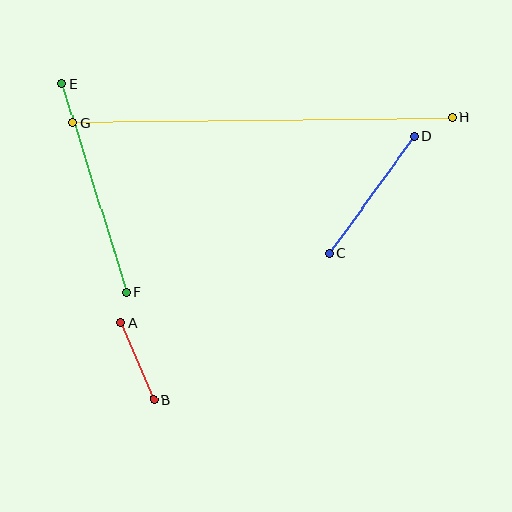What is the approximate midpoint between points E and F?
The midpoint is at approximately (94, 188) pixels.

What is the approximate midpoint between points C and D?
The midpoint is at approximately (372, 195) pixels.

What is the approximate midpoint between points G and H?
The midpoint is at approximately (262, 120) pixels.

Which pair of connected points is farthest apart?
Points G and H are farthest apart.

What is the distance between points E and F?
The distance is approximately 219 pixels.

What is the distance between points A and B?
The distance is approximately 84 pixels.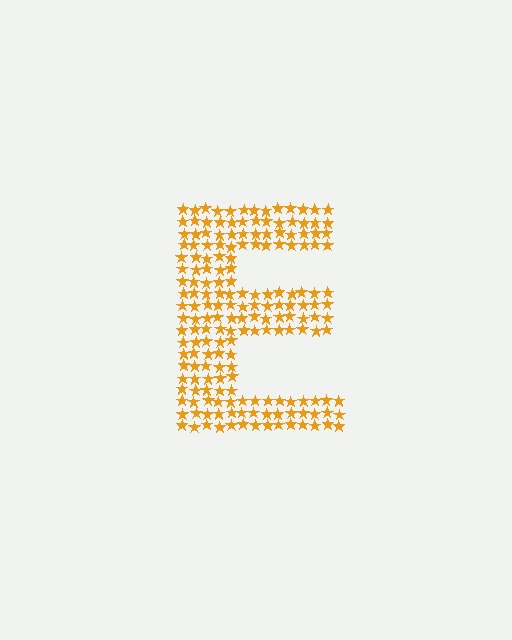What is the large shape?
The large shape is the letter E.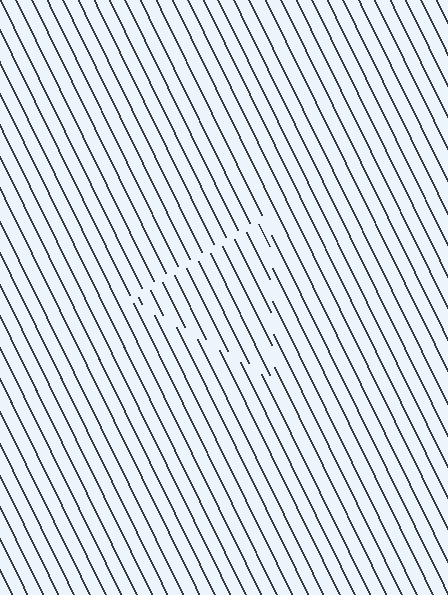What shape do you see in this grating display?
An illusory triangle. The interior of the shape contains the same grating, shifted by half a period — the contour is defined by the phase discontinuity where line-ends from the inner and outer gratings abut.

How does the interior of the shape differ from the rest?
The interior of the shape contains the same grating, shifted by half a period — the contour is defined by the phase discontinuity where line-ends from the inner and outer gratings abut.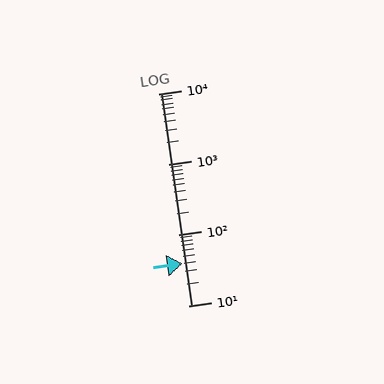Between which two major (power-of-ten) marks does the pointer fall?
The pointer is between 10 and 100.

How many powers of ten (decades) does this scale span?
The scale spans 3 decades, from 10 to 10000.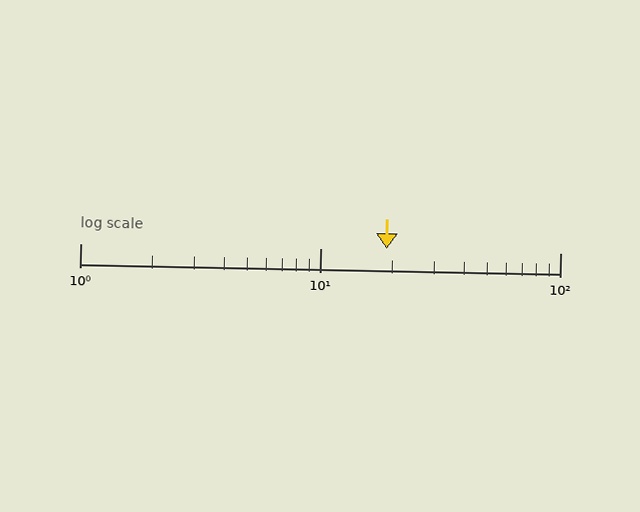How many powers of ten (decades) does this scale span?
The scale spans 2 decades, from 1 to 100.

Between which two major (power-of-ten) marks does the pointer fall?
The pointer is between 10 and 100.